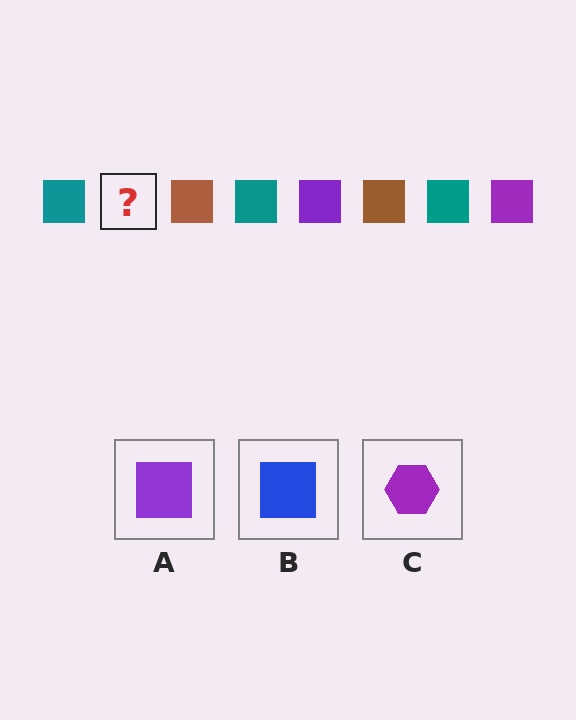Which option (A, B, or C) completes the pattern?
A.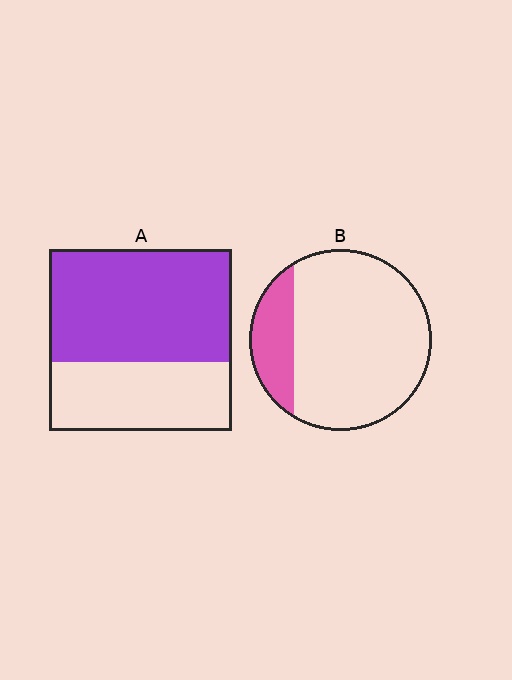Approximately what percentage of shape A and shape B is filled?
A is approximately 60% and B is approximately 20%.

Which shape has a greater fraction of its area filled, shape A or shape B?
Shape A.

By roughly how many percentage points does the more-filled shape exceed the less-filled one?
By roughly 45 percentage points (A over B).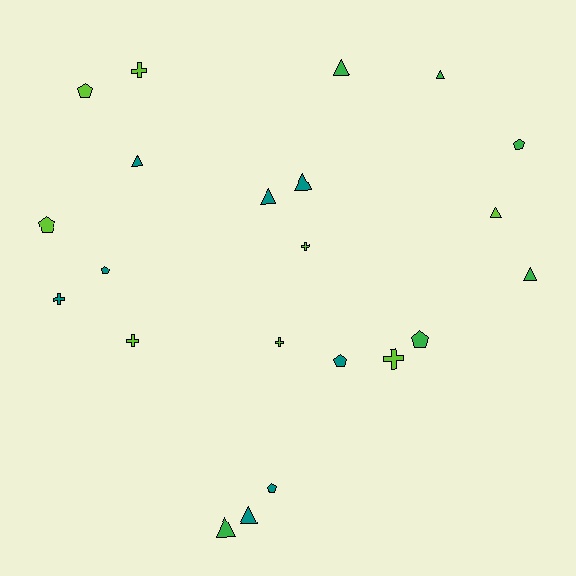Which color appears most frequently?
Teal, with 8 objects.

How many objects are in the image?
There are 22 objects.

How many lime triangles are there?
There is 1 lime triangle.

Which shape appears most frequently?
Triangle, with 9 objects.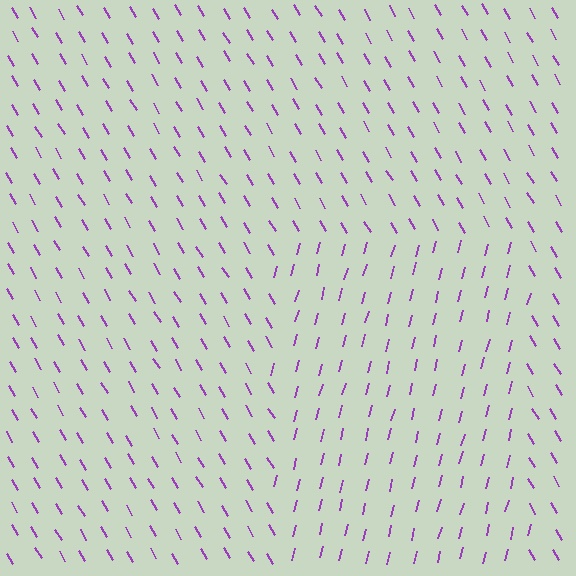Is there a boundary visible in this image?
Yes, there is a texture boundary formed by a change in line orientation.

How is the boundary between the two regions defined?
The boundary is defined purely by a change in line orientation (approximately 45 degrees difference). All lines are the same color and thickness.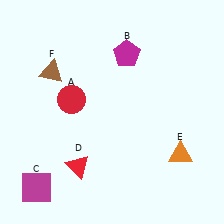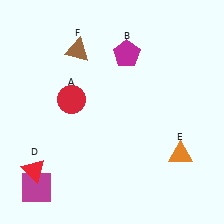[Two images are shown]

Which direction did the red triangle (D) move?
The red triangle (D) moved left.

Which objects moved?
The objects that moved are: the red triangle (D), the brown triangle (F).